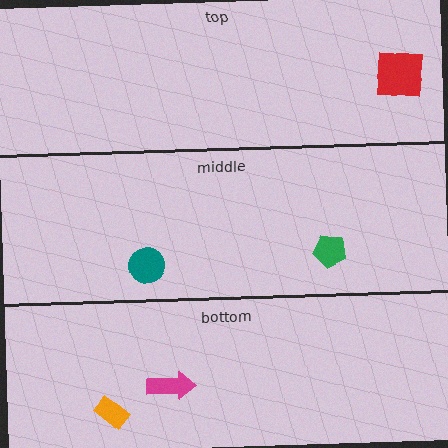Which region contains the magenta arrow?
The bottom region.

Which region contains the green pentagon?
The middle region.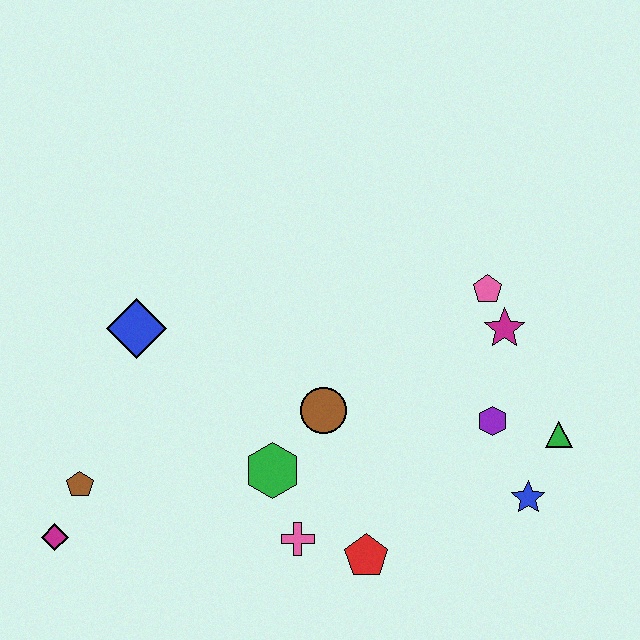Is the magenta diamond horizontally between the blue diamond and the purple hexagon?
No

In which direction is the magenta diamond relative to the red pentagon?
The magenta diamond is to the left of the red pentagon.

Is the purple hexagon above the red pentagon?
Yes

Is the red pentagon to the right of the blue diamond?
Yes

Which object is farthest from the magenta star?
The magenta diamond is farthest from the magenta star.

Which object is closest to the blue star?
The green triangle is closest to the blue star.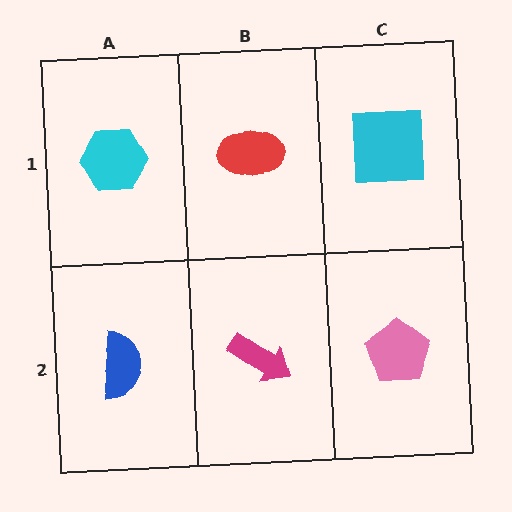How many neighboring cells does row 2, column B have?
3.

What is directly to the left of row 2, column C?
A magenta arrow.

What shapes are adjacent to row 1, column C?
A pink pentagon (row 2, column C), a red ellipse (row 1, column B).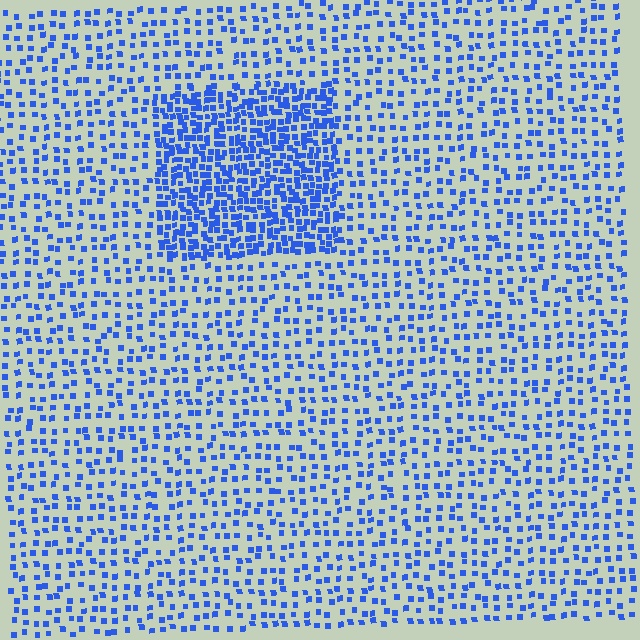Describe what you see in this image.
The image contains small blue elements arranged at two different densities. A rectangle-shaped region is visible where the elements are more densely packed than the surrounding area.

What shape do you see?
I see a rectangle.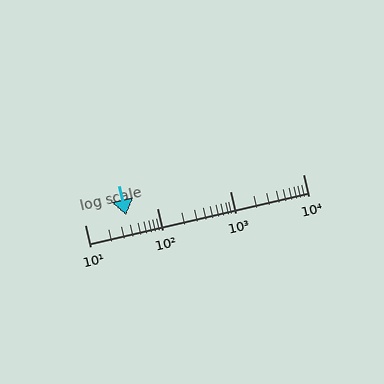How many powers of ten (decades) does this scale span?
The scale spans 3 decades, from 10 to 10000.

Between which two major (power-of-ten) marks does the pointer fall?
The pointer is between 10 and 100.